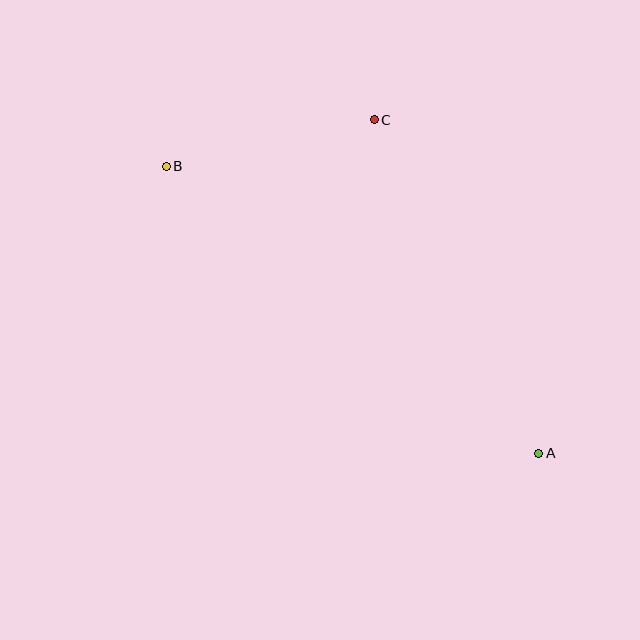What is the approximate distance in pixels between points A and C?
The distance between A and C is approximately 372 pixels.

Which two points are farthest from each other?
Points A and B are farthest from each other.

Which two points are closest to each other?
Points B and C are closest to each other.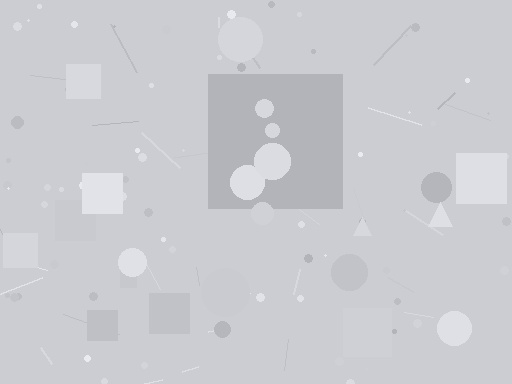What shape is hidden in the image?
A square is hidden in the image.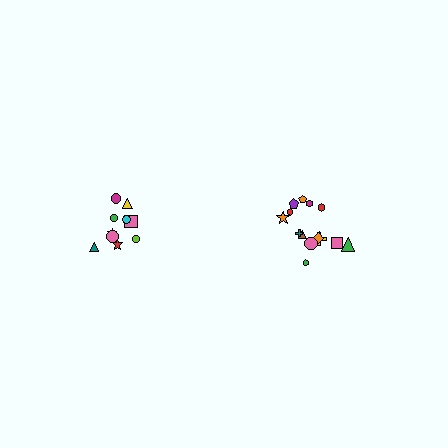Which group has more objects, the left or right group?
The right group.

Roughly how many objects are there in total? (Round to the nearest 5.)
Roughly 25 objects in total.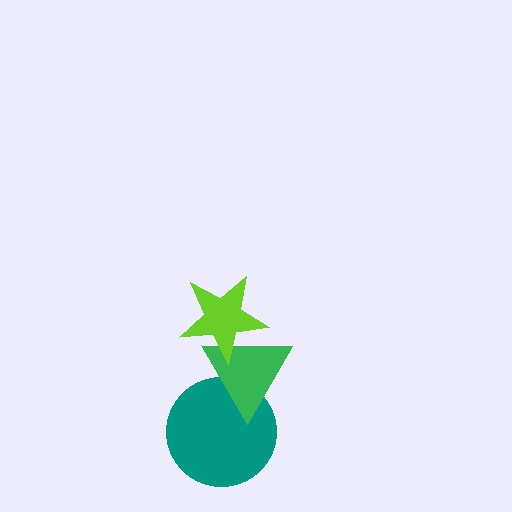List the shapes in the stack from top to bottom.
From top to bottom: the lime star, the green triangle, the teal circle.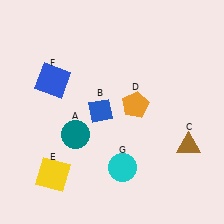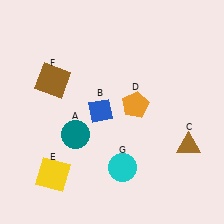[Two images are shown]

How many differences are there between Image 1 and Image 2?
There is 1 difference between the two images.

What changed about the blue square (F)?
In Image 1, F is blue. In Image 2, it changed to brown.